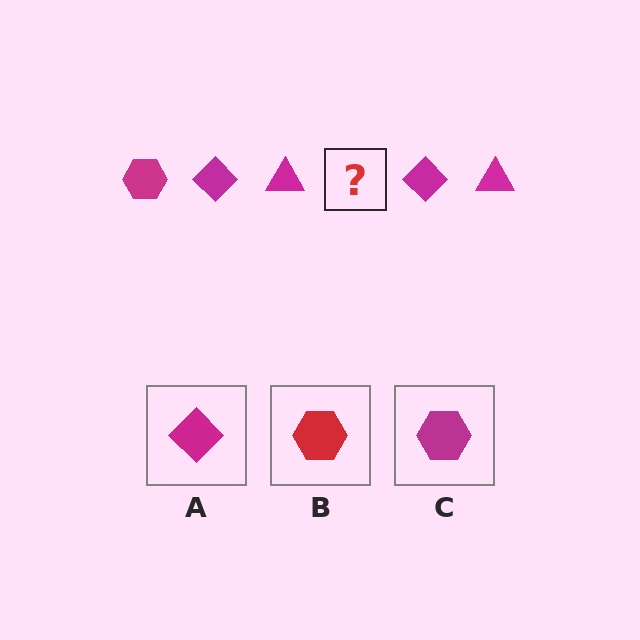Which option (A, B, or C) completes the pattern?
C.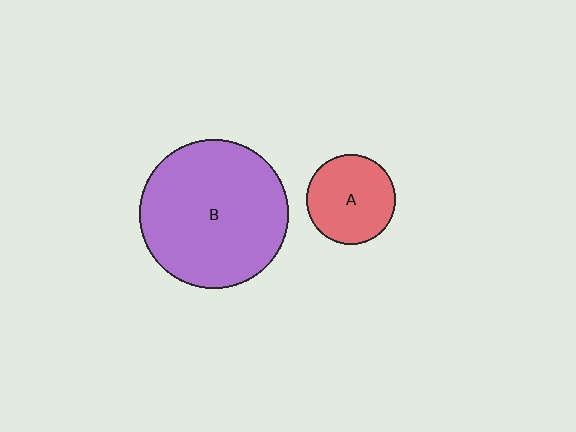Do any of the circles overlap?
No, none of the circles overlap.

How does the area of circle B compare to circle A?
Approximately 2.8 times.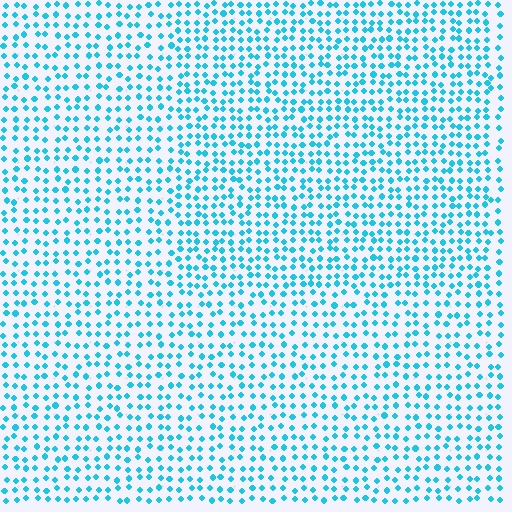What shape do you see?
I see a rectangle.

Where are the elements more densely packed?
The elements are more densely packed inside the rectangle boundary.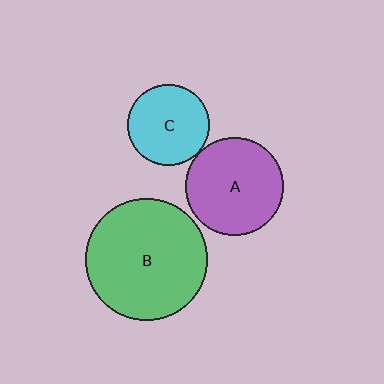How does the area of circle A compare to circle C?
Approximately 1.4 times.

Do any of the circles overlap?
No, none of the circles overlap.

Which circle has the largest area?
Circle B (green).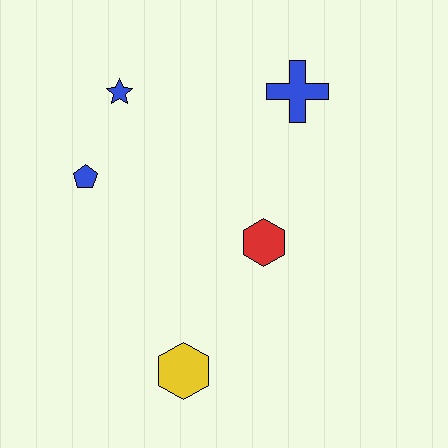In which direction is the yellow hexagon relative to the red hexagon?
The yellow hexagon is below the red hexagon.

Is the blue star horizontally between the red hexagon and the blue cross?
No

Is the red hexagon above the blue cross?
No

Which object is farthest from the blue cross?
The yellow hexagon is farthest from the blue cross.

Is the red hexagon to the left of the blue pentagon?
No